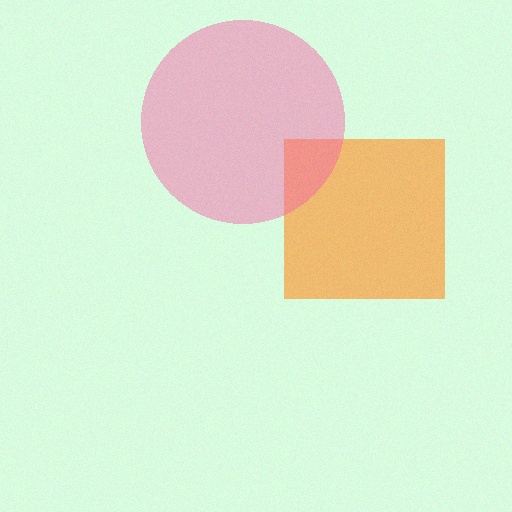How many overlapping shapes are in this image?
There are 2 overlapping shapes in the image.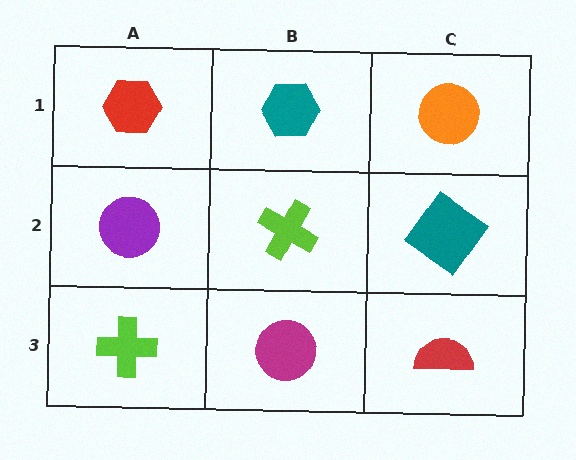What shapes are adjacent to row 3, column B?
A lime cross (row 2, column B), a lime cross (row 3, column A), a red semicircle (row 3, column C).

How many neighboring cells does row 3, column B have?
3.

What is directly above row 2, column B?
A teal hexagon.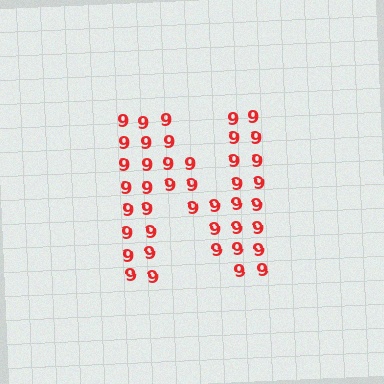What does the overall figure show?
The overall figure shows the letter N.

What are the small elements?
The small elements are digit 9's.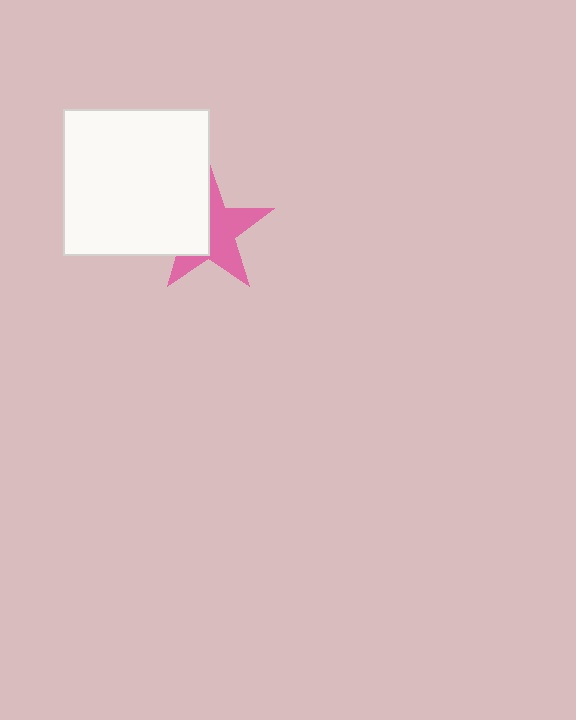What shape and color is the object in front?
The object in front is a white square.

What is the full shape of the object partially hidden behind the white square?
The partially hidden object is a pink star.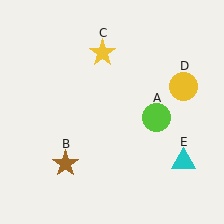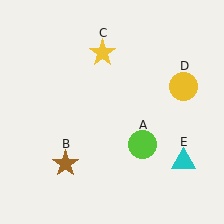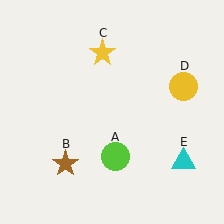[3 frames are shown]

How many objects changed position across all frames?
1 object changed position: lime circle (object A).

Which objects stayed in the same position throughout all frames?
Brown star (object B) and yellow star (object C) and yellow circle (object D) and cyan triangle (object E) remained stationary.